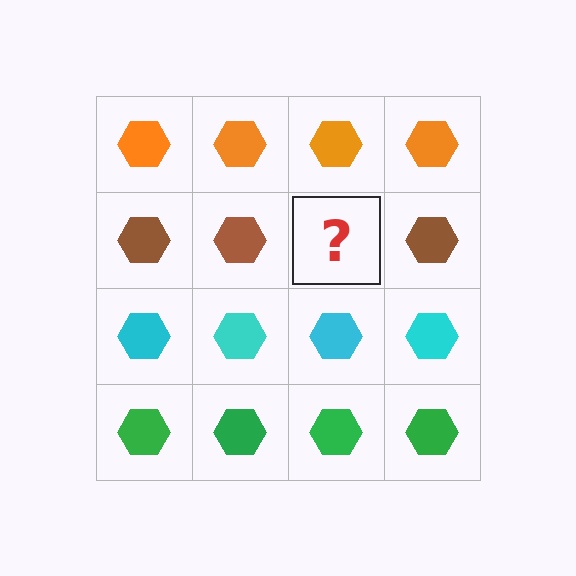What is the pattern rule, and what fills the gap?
The rule is that each row has a consistent color. The gap should be filled with a brown hexagon.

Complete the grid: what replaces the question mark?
The question mark should be replaced with a brown hexagon.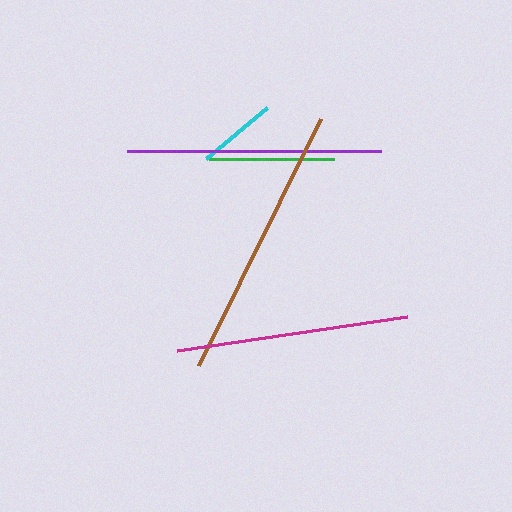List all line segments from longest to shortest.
From longest to shortest: brown, purple, magenta, green, cyan.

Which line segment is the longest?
The brown line is the longest at approximately 275 pixels.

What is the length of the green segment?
The green segment is approximately 124 pixels long.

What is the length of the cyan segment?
The cyan segment is approximately 80 pixels long.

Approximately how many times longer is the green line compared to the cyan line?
The green line is approximately 1.6 times the length of the cyan line.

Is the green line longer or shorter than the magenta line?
The magenta line is longer than the green line.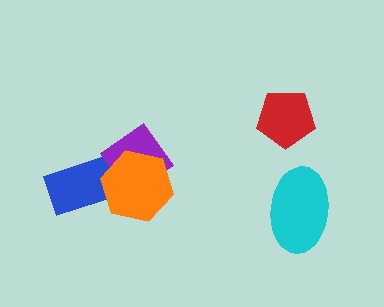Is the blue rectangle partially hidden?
Yes, it is partially covered by another shape.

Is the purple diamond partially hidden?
Yes, it is partially covered by another shape.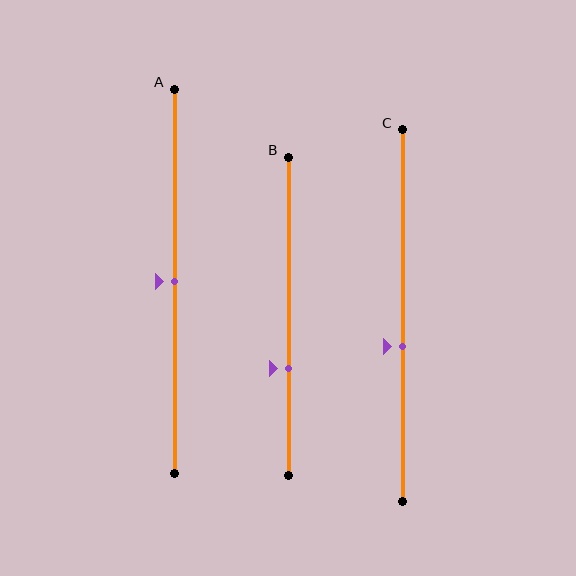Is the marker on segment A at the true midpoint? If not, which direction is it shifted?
Yes, the marker on segment A is at the true midpoint.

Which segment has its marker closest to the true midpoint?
Segment A has its marker closest to the true midpoint.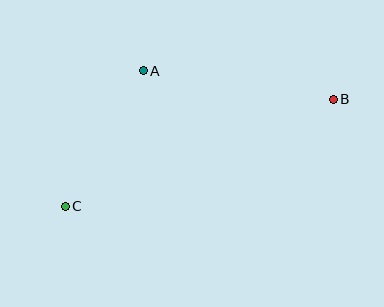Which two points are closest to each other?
Points A and C are closest to each other.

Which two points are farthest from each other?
Points B and C are farthest from each other.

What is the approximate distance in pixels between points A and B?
The distance between A and B is approximately 192 pixels.